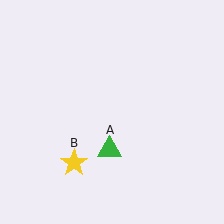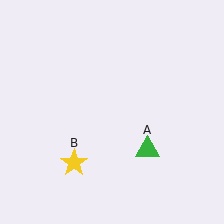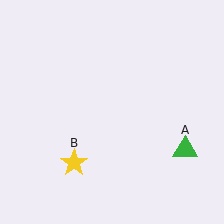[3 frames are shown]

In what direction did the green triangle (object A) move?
The green triangle (object A) moved right.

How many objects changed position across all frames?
1 object changed position: green triangle (object A).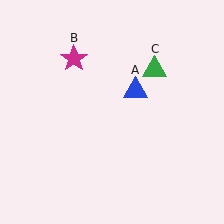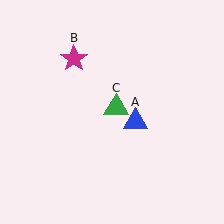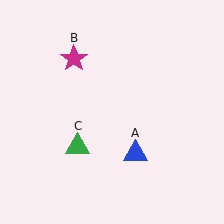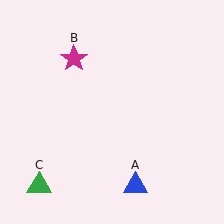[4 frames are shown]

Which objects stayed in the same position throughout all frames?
Magenta star (object B) remained stationary.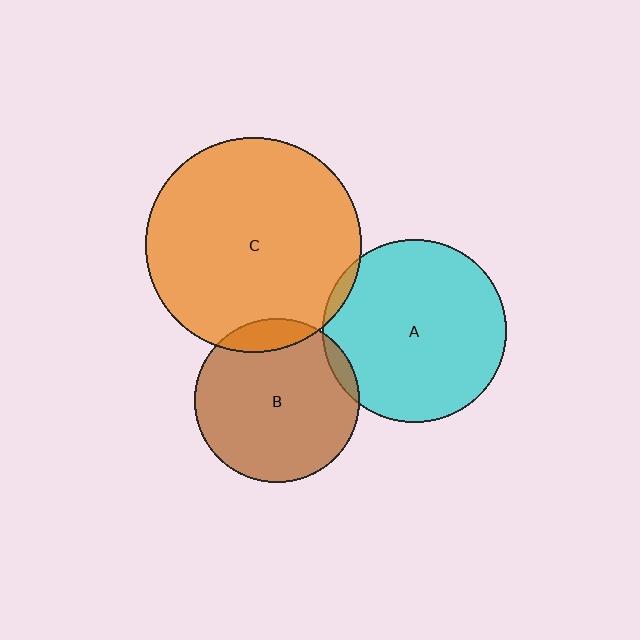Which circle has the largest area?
Circle C (orange).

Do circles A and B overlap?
Yes.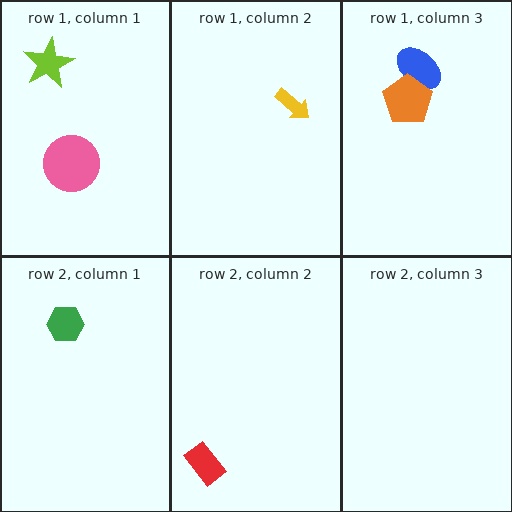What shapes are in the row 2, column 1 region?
The green hexagon.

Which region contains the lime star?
The row 1, column 1 region.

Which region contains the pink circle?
The row 1, column 1 region.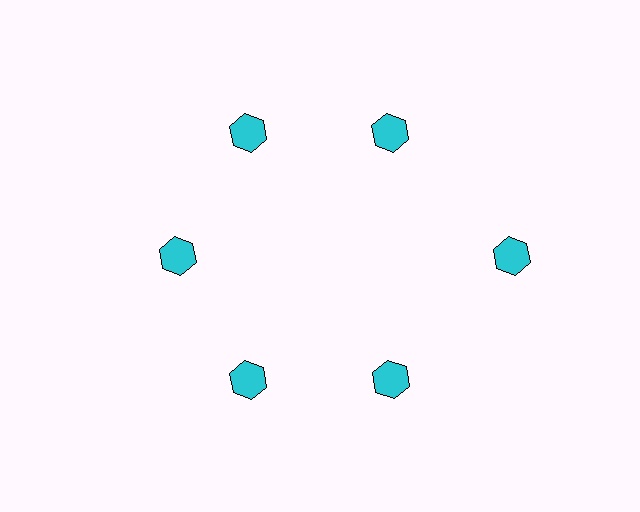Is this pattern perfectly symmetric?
No. The 6 cyan hexagons are arranged in a ring, but one element near the 3 o'clock position is pushed outward from the center, breaking the 6-fold rotational symmetry.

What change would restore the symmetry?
The symmetry would be restored by moving it inward, back onto the ring so that all 6 hexagons sit at equal angles and equal distance from the center.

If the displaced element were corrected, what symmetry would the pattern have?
It would have 6-fold rotational symmetry — the pattern would map onto itself every 60 degrees.